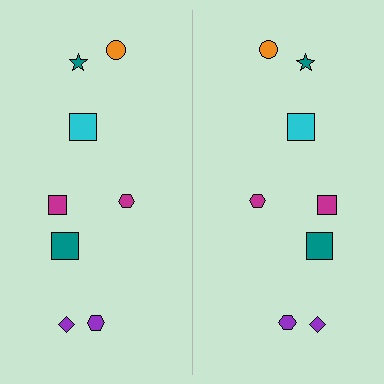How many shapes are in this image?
There are 16 shapes in this image.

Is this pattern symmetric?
Yes, this pattern has bilateral (reflection) symmetry.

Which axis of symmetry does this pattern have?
The pattern has a vertical axis of symmetry running through the center of the image.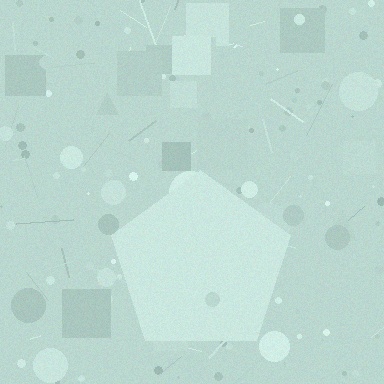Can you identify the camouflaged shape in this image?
The camouflaged shape is a pentagon.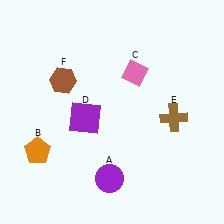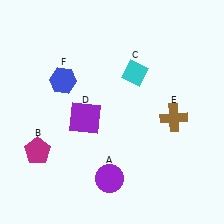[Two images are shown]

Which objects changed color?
B changed from orange to magenta. C changed from pink to cyan. F changed from brown to blue.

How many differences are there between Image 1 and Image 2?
There are 3 differences between the two images.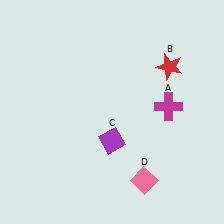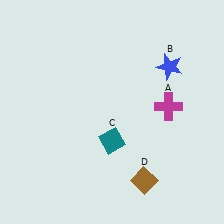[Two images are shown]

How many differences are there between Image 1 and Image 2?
There are 3 differences between the two images.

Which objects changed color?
B changed from red to blue. C changed from purple to teal. D changed from pink to brown.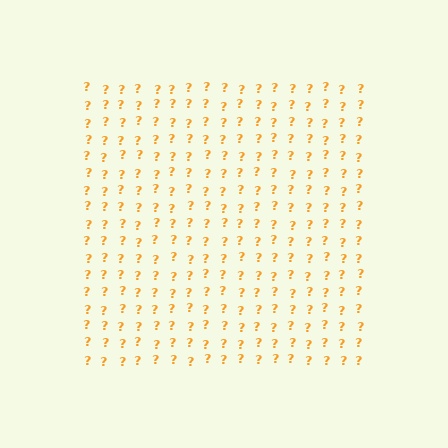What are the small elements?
The small elements are question marks.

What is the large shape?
The large shape is a square.